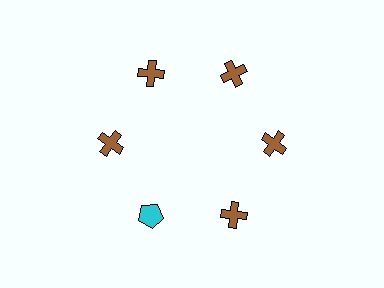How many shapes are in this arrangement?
There are 6 shapes arranged in a ring pattern.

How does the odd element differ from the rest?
It differs in both color (cyan instead of brown) and shape (pentagon instead of cross).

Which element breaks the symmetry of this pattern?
The cyan pentagon at roughly the 7 o'clock position breaks the symmetry. All other shapes are brown crosses.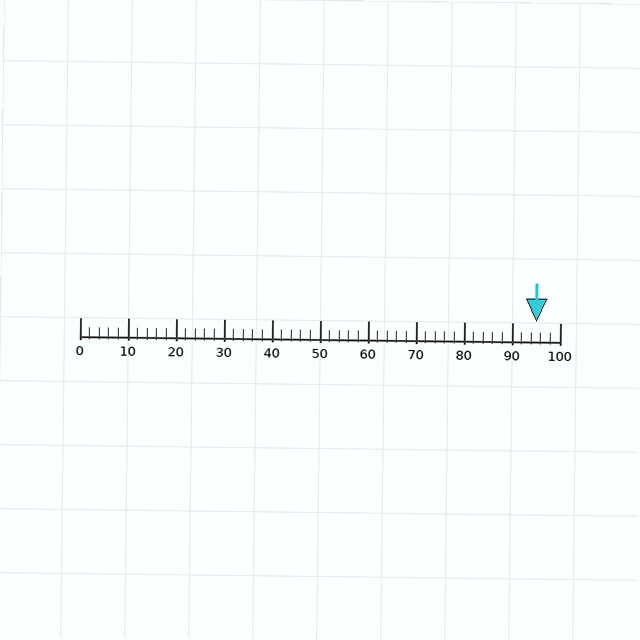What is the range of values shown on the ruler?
The ruler shows values from 0 to 100.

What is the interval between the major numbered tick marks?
The major tick marks are spaced 10 units apart.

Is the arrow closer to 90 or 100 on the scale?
The arrow is closer to 100.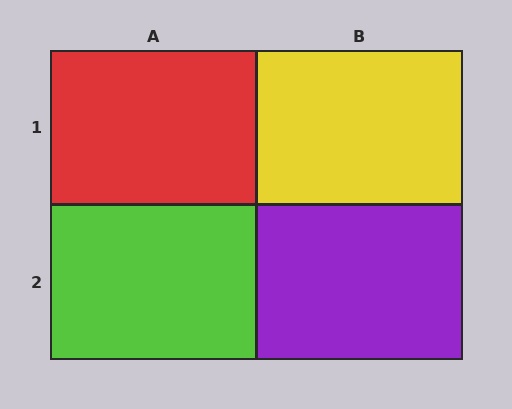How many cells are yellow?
1 cell is yellow.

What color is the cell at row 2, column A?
Lime.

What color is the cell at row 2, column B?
Purple.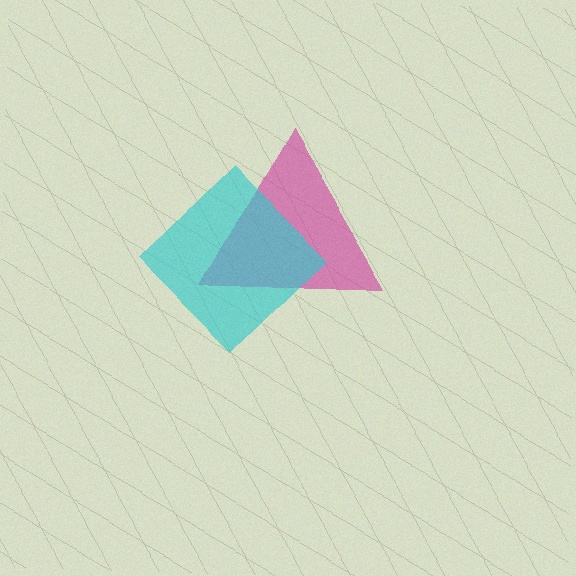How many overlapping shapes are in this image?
There are 2 overlapping shapes in the image.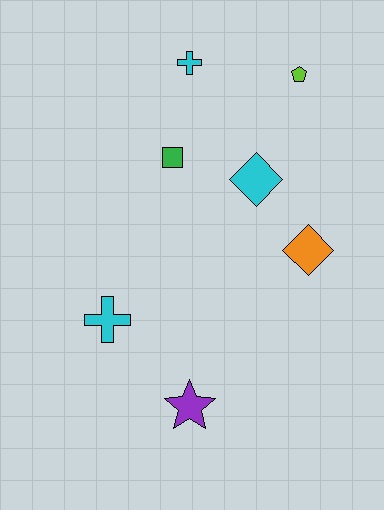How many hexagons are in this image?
There are no hexagons.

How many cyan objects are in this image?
There are 3 cyan objects.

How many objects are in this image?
There are 7 objects.